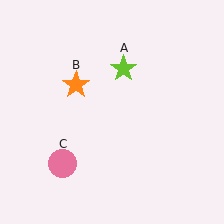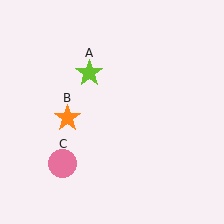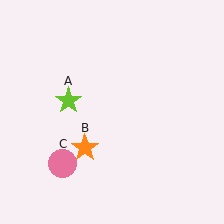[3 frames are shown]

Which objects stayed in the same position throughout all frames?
Pink circle (object C) remained stationary.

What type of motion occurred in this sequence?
The lime star (object A), orange star (object B) rotated counterclockwise around the center of the scene.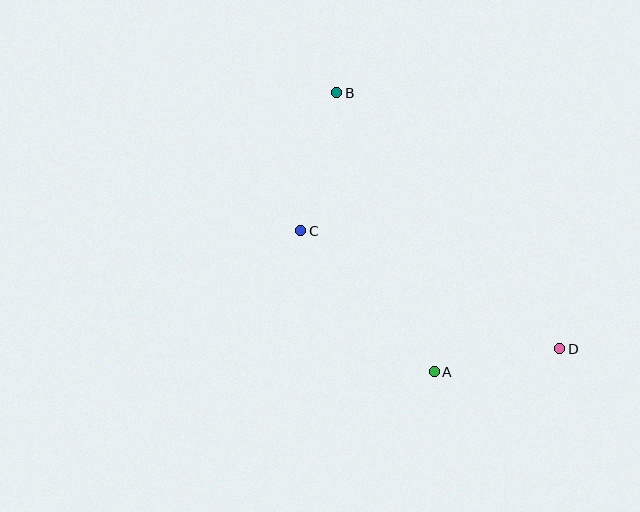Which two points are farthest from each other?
Points B and D are farthest from each other.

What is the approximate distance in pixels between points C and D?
The distance between C and D is approximately 284 pixels.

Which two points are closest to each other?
Points A and D are closest to each other.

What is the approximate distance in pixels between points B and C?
The distance between B and C is approximately 143 pixels.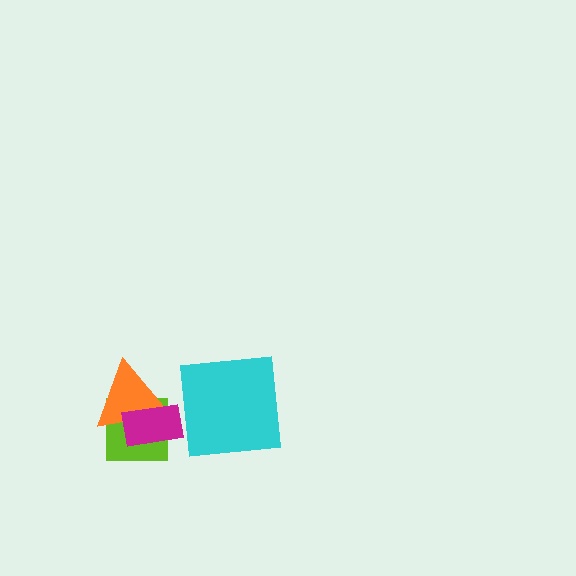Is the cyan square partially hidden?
No, no other shape covers it.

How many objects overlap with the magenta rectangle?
2 objects overlap with the magenta rectangle.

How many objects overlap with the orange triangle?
2 objects overlap with the orange triangle.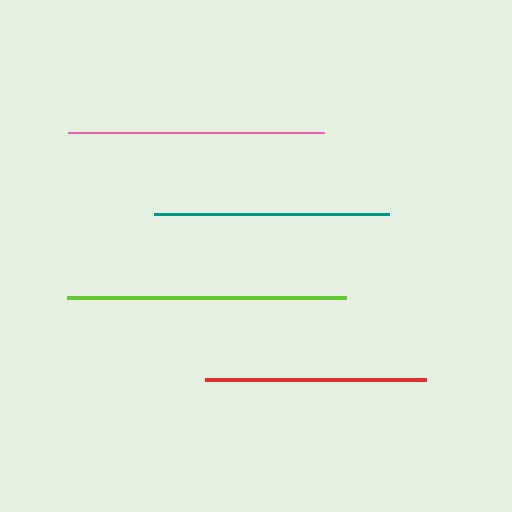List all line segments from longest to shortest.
From longest to shortest: lime, pink, teal, red.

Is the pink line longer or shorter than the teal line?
The pink line is longer than the teal line.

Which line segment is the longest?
The lime line is the longest at approximately 280 pixels.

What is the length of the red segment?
The red segment is approximately 221 pixels long.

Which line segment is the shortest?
The red line is the shortest at approximately 221 pixels.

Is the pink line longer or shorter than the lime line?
The lime line is longer than the pink line.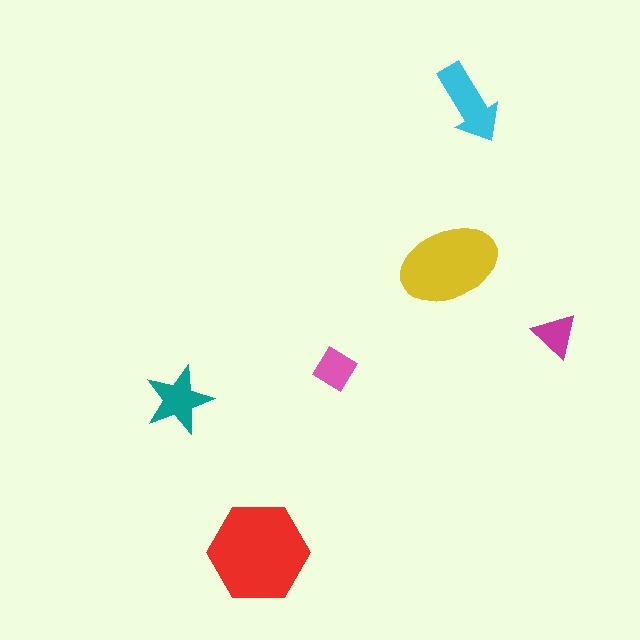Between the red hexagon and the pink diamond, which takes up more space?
The red hexagon.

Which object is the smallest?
The magenta triangle.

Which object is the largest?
The red hexagon.